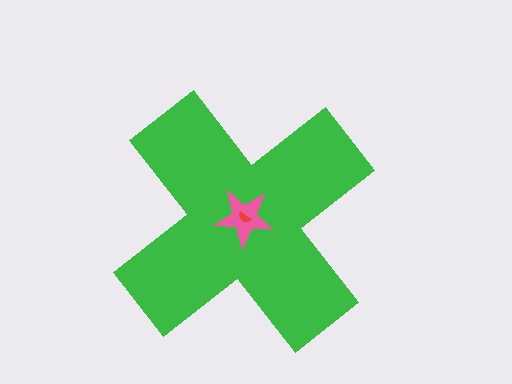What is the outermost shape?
The green cross.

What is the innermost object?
The red semicircle.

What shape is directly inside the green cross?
The pink star.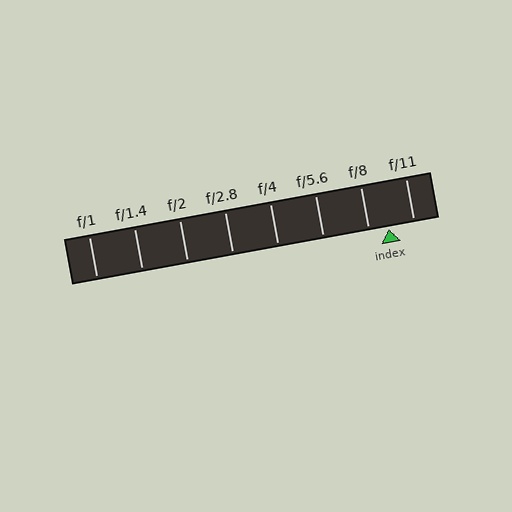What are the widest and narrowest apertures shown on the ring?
The widest aperture shown is f/1 and the narrowest is f/11.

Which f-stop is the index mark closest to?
The index mark is closest to f/8.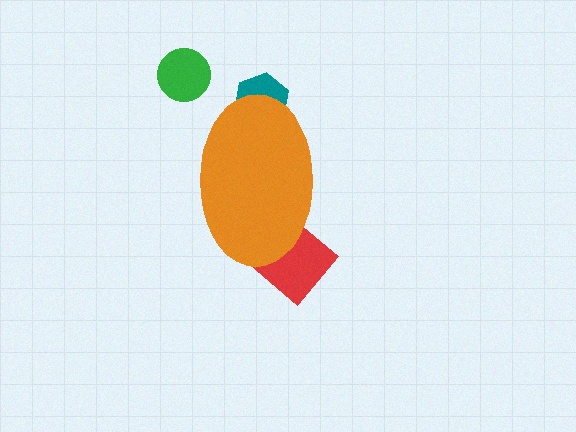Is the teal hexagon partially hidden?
Yes, the teal hexagon is partially hidden behind the orange ellipse.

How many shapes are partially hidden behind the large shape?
2 shapes are partially hidden.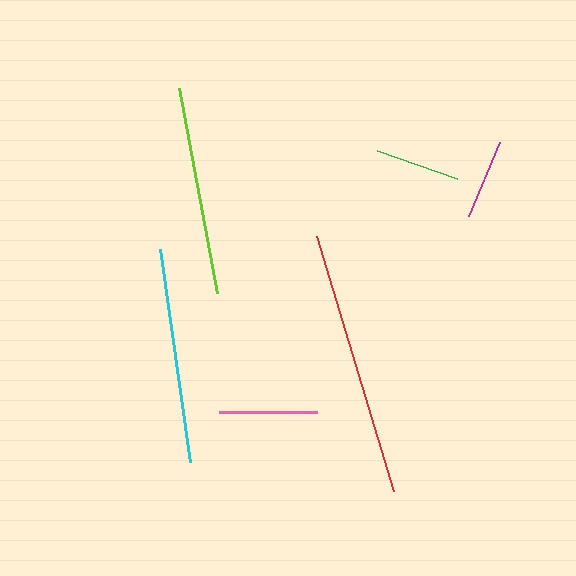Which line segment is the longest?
The red line is the longest at approximately 266 pixels.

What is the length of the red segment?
The red segment is approximately 266 pixels long.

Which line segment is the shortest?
The magenta line is the shortest at approximately 80 pixels.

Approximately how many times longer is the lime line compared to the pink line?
The lime line is approximately 2.1 times the length of the pink line.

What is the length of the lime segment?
The lime segment is approximately 208 pixels long.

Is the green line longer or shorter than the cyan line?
The cyan line is longer than the green line.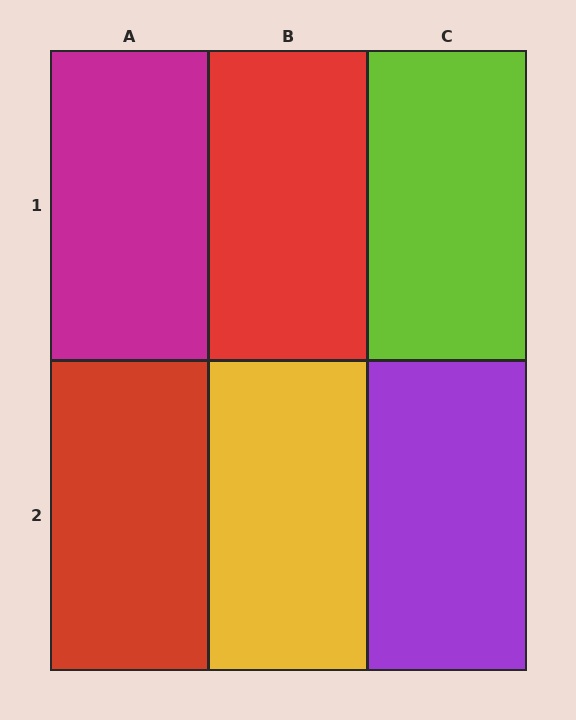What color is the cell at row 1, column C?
Lime.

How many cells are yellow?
1 cell is yellow.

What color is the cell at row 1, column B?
Red.